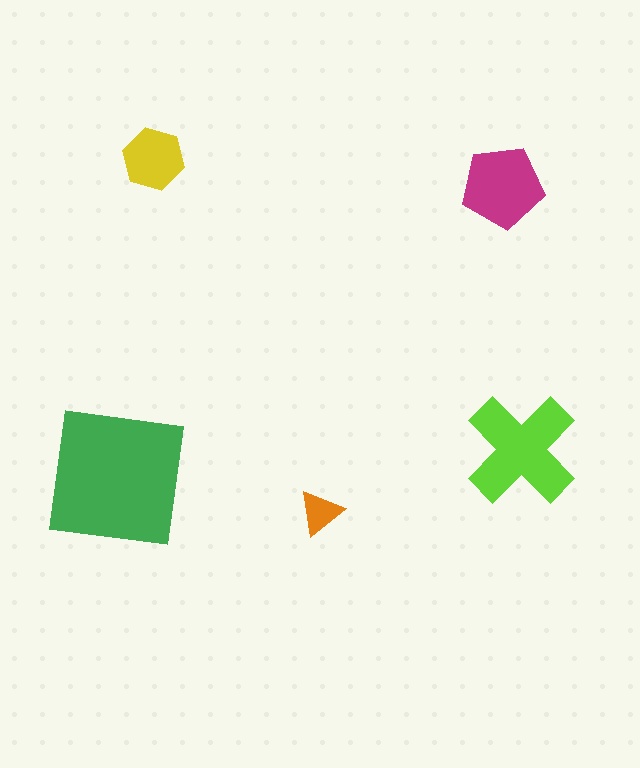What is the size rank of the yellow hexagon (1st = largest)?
4th.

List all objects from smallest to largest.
The orange triangle, the yellow hexagon, the magenta pentagon, the lime cross, the green square.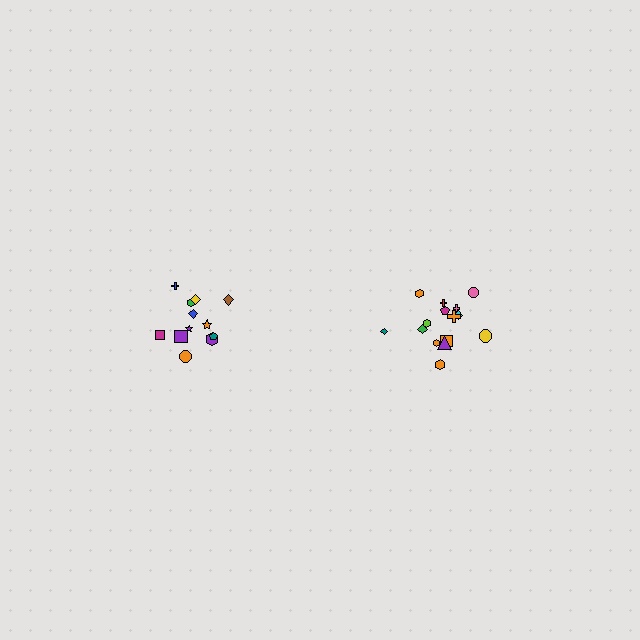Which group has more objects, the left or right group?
The right group.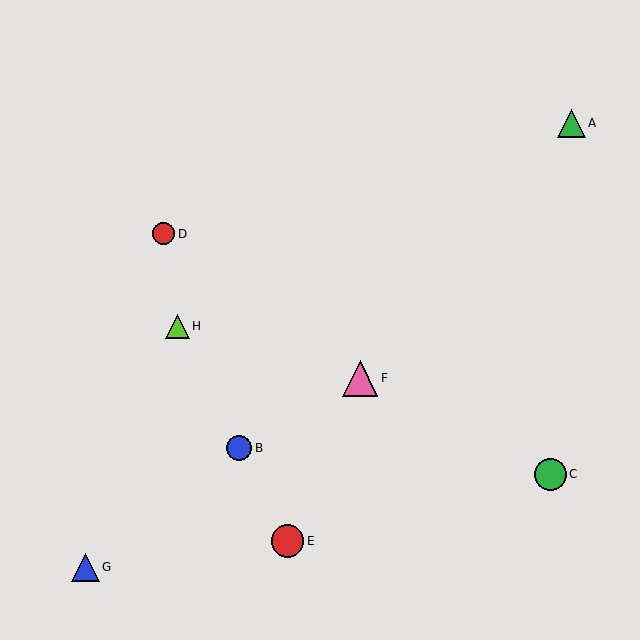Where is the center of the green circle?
The center of the green circle is at (550, 474).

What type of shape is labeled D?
Shape D is a red circle.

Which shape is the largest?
The pink triangle (labeled F) is the largest.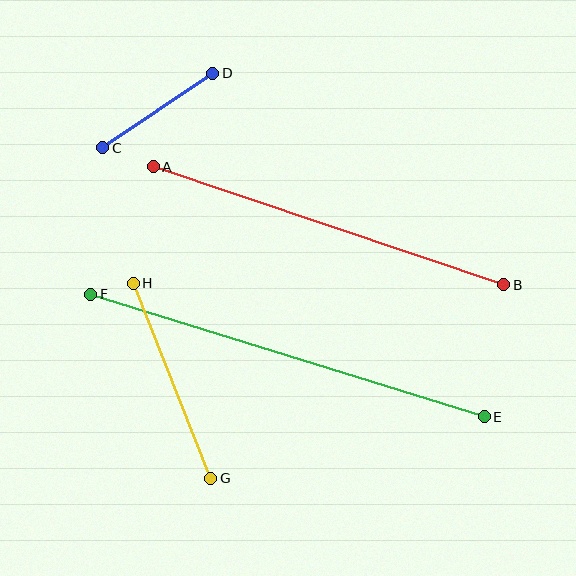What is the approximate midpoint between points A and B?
The midpoint is at approximately (329, 226) pixels.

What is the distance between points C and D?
The distance is approximately 133 pixels.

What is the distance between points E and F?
The distance is approximately 412 pixels.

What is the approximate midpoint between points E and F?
The midpoint is at approximately (287, 355) pixels.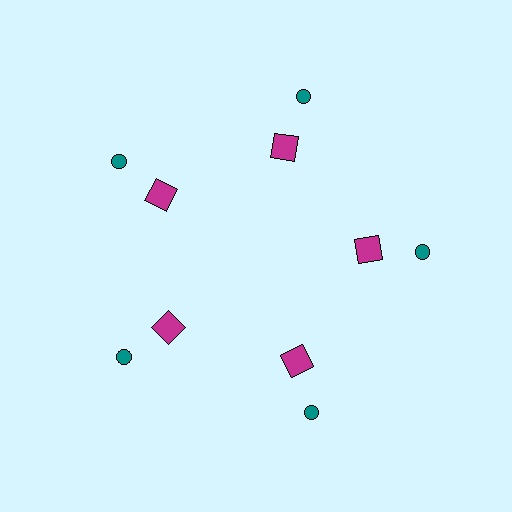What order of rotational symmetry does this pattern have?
This pattern has 5-fold rotational symmetry.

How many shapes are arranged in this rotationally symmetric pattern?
There are 10 shapes, arranged in 5 groups of 2.